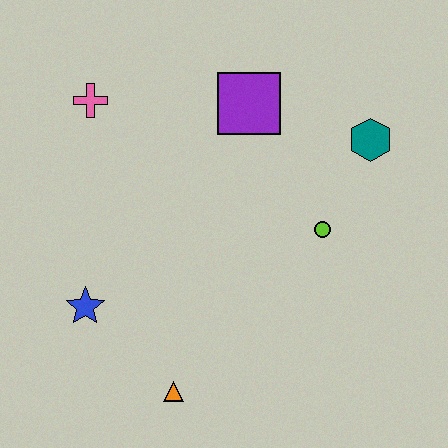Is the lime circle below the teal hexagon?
Yes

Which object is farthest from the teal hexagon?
The blue star is farthest from the teal hexagon.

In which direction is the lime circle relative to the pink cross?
The lime circle is to the right of the pink cross.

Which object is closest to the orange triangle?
The blue star is closest to the orange triangle.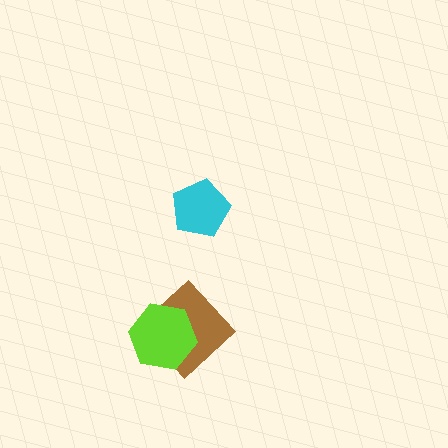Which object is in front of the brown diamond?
The lime hexagon is in front of the brown diamond.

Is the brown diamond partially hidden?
Yes, it is partially covered by another shape.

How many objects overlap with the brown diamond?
1 object overlaps with the brown diamond.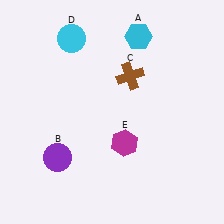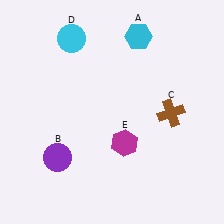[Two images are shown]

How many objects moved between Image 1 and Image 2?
1 object moved between the two images.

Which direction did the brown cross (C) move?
The brown cross (C) moved right.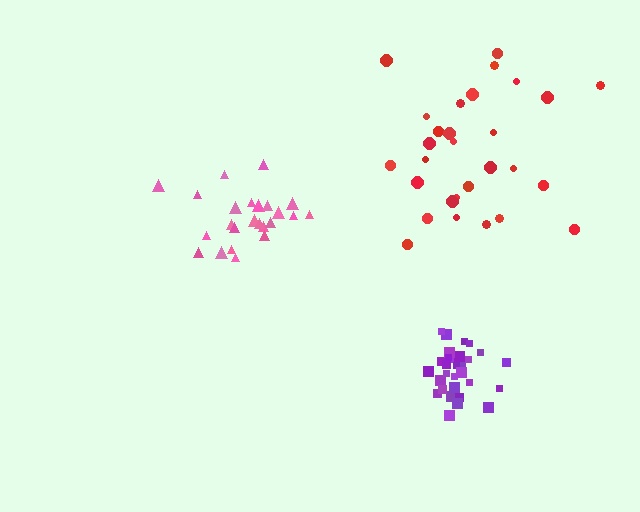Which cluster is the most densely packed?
Purple.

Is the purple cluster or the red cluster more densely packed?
Purple.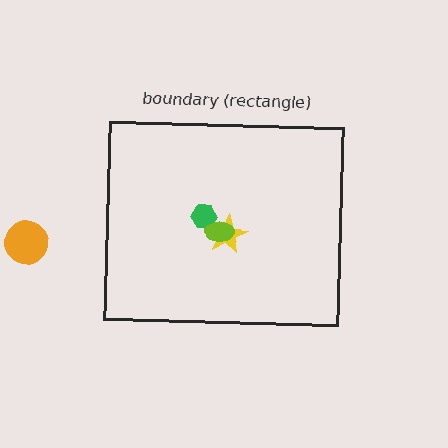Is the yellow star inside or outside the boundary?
Inside.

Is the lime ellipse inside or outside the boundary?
Inside.